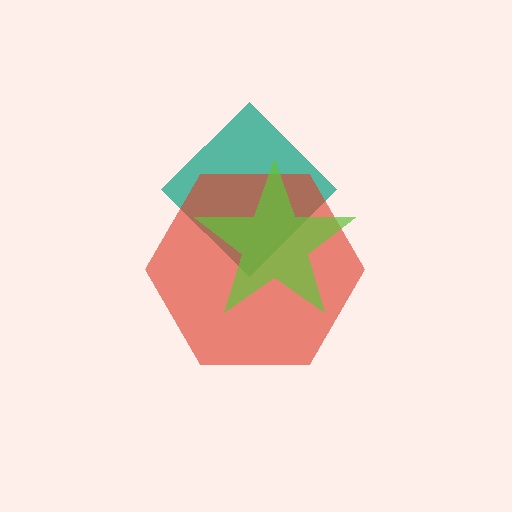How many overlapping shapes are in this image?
There are 3 overlapping shapes in the image.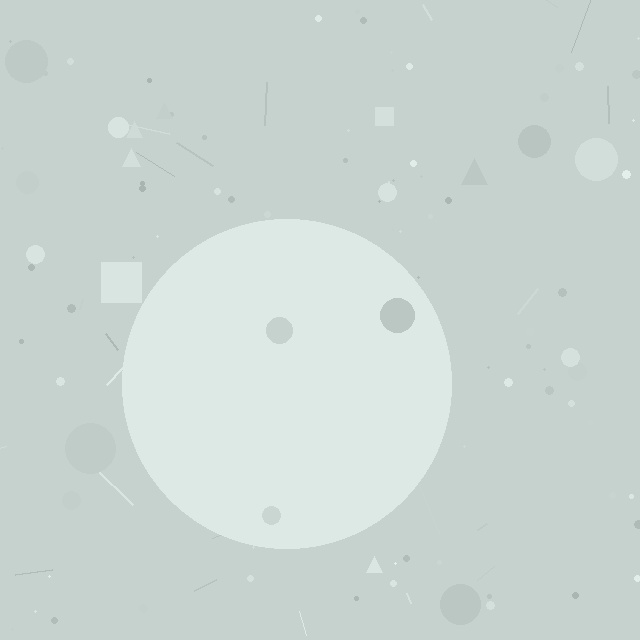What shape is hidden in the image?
A circle is hidden in the image.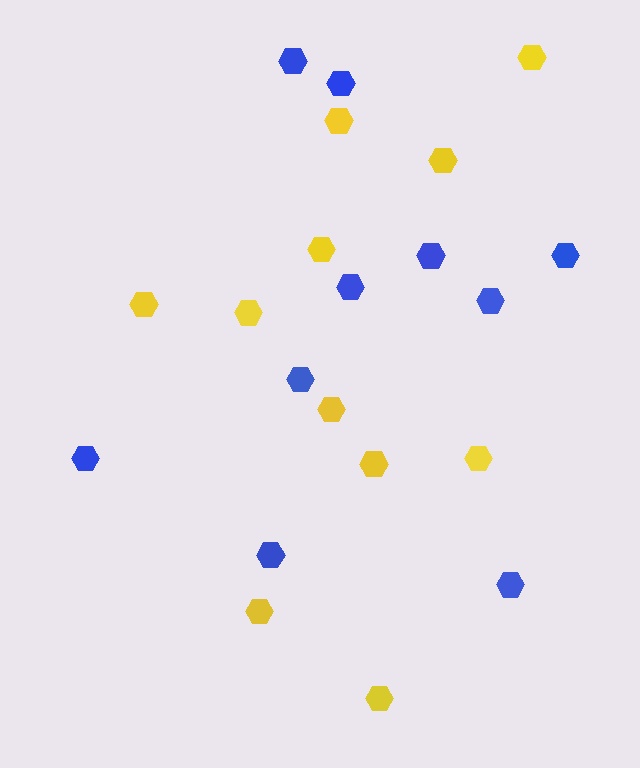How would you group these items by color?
There are 2 groups: one group of yellow hexagons (11) and one group of blue hexagons (10).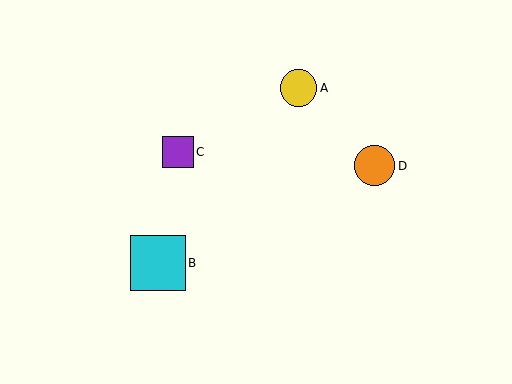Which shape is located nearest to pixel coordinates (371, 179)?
The orange circle (labeled D) at (375, 166) is nearest to that location.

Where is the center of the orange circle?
The center of the orange circle is at (375, 166).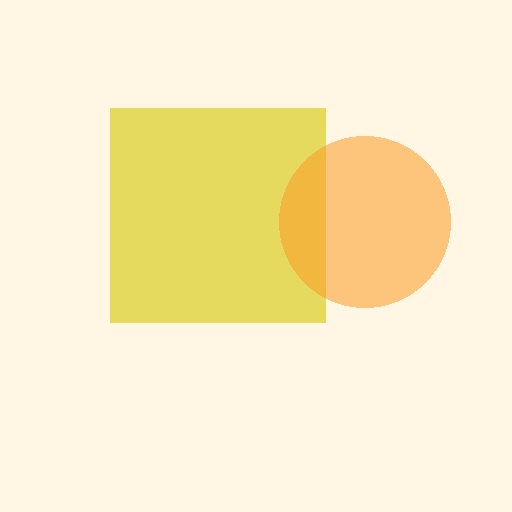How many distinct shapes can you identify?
There are 2 distinct shapes: a yellow square, an orange circle.